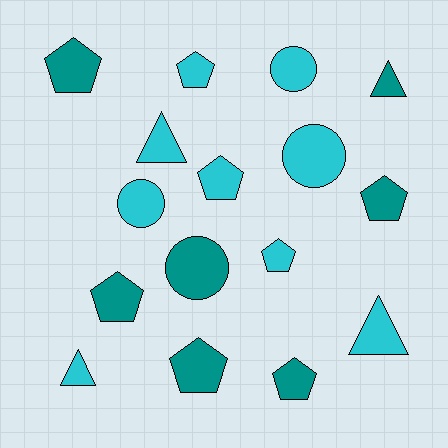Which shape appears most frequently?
Pentagon, with 8 objects.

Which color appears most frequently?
Cyan, with 9 objects.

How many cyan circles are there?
There are 3 cyan circles.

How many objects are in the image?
There are 16 objects.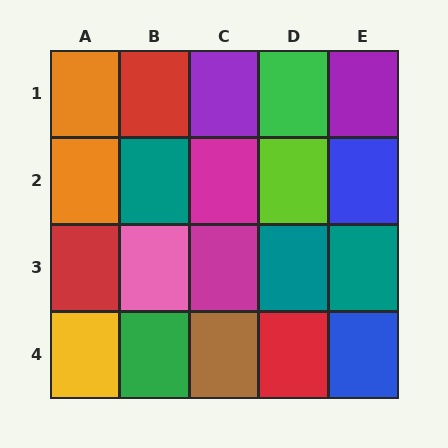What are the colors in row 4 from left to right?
Yellow, green, brown, red, blue.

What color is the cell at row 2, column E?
Blue.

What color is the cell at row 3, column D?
Teal.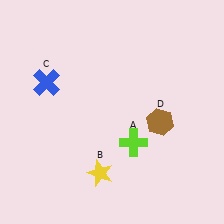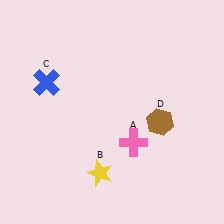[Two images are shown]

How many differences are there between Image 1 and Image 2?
There is 1 difference between the two images.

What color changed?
The cross (A) changed from lime in Image 1 to pink in Image 2.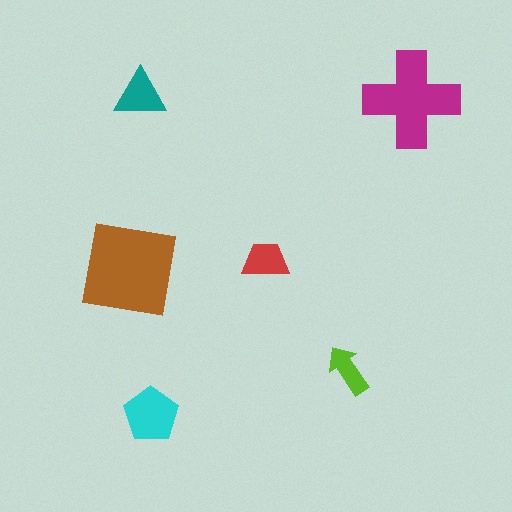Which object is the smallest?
The lime arrow.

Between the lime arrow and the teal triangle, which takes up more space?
The teal triangle.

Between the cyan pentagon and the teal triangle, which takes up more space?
The cyan pentagon.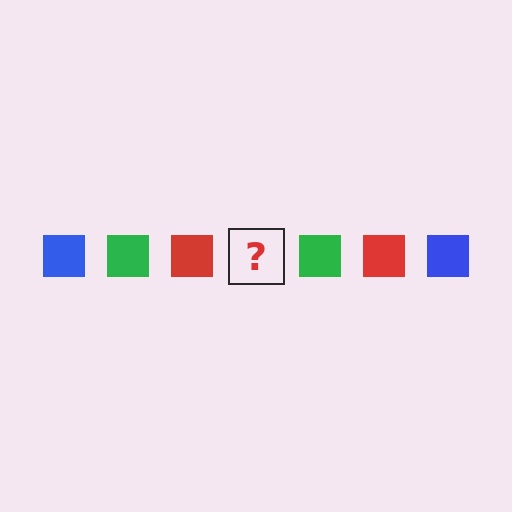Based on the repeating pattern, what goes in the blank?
The blank should be a blue square.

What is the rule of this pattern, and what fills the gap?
The rule is that the pattern cycles through blue, green, red squares. The gap should be filled with a blue square.